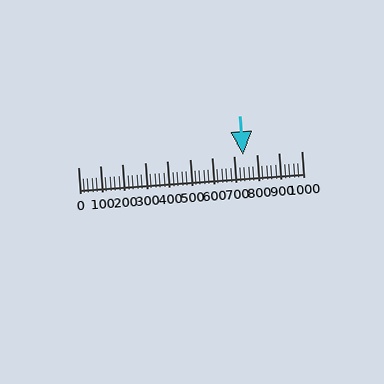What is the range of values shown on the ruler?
The ruler shows values from 0 to 1000.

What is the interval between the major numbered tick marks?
The major tick marks are spaced 100 units apart.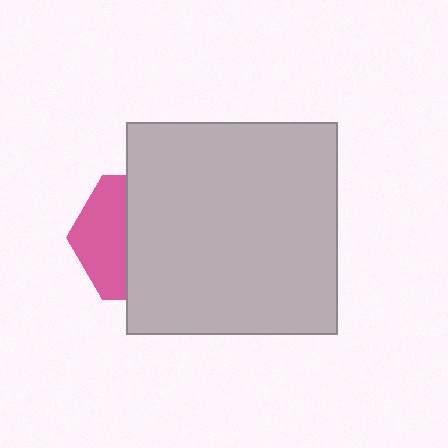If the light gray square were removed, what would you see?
You would see the complete pink hexagon.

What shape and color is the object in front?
The object in front is a light gray square.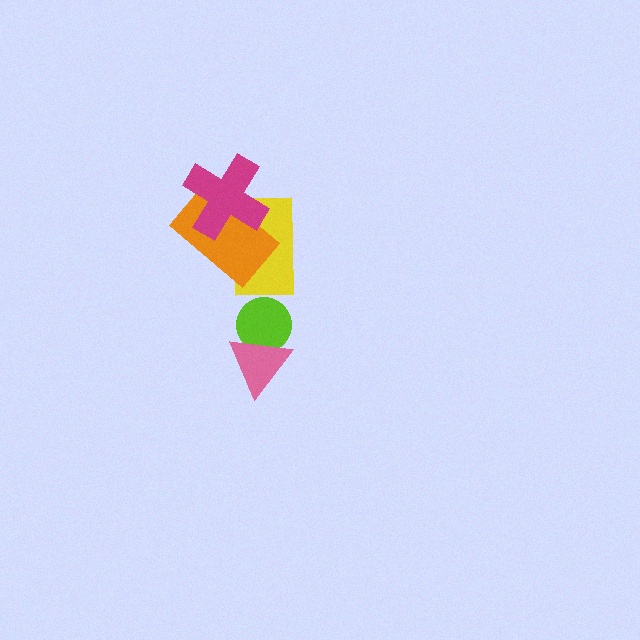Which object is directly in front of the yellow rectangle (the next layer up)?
The orange rectangle is directly in front of the yellow rectangle.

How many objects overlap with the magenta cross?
2 objects overlap with the magenta cross.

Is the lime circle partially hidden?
Yes, it is partially covered by another shape.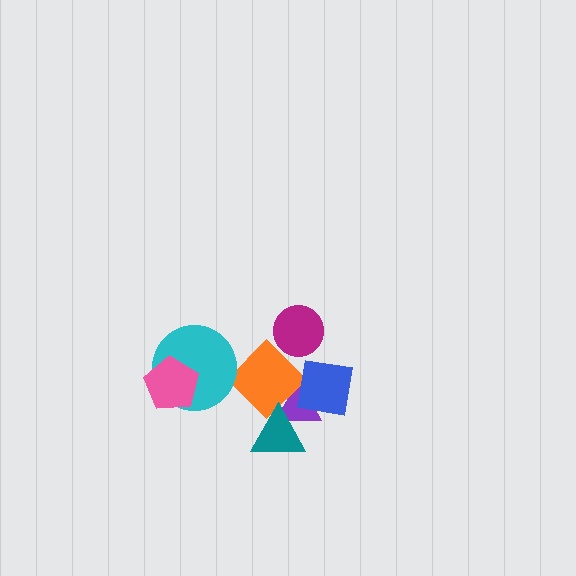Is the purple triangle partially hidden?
Yes, it is partially covered by another shape.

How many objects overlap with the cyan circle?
2 objects overlap with the cyan circle.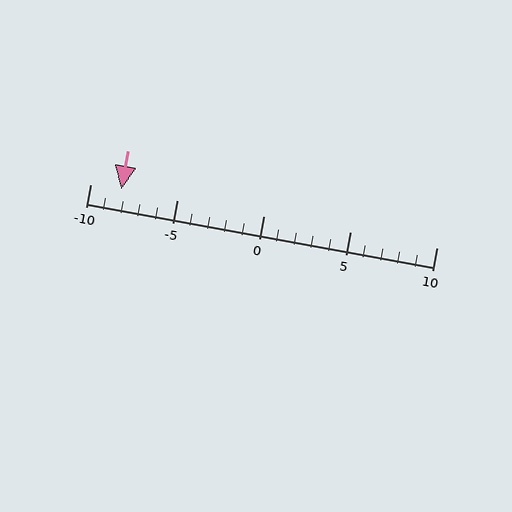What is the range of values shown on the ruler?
The ruler shows values from -10 to 10.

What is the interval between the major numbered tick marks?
The major tick marks are spaced 5 units apart.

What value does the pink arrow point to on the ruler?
The pink arrow points to approximately -8.